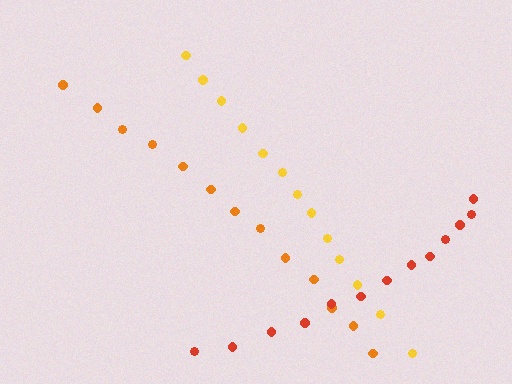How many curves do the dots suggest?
There are 3 distinct paths.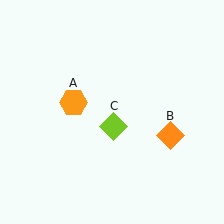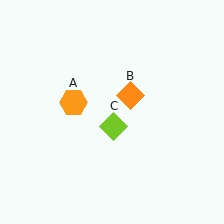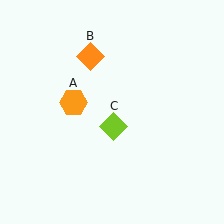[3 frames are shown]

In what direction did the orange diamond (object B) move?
The orange diamond (object B) moved up and to the left.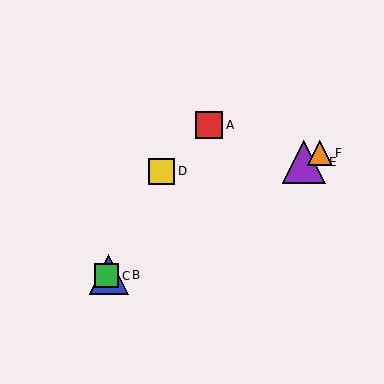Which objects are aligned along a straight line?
Objects B, C, E, F are aligned along a straight line.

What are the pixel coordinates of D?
Object D is at (162, 171).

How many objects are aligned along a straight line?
4 objects (B, C, E, F) are aligned along a straight line.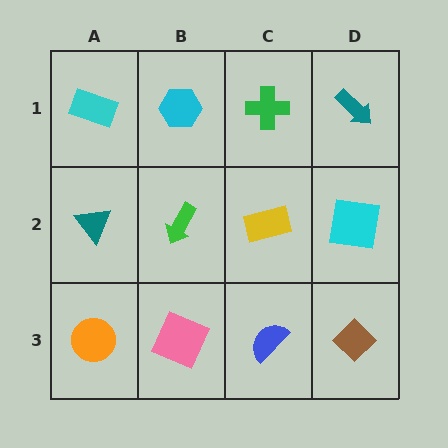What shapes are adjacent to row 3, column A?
A teal triangle (row 2, column A), a pink square (row 3, column B).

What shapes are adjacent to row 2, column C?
A green cross (row 1, column C), a blue semicircle (row 3, column C), a green arrow (row 2, column B), a cyan square (row 2, column D).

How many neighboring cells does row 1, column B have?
3.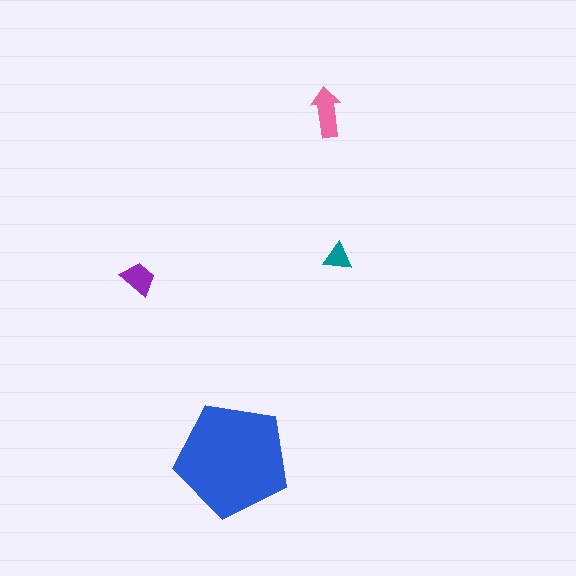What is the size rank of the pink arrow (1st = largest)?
2nd.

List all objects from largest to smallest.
The blue pentagon, the pink arrow, the purple trapezoid, the teal triangle.